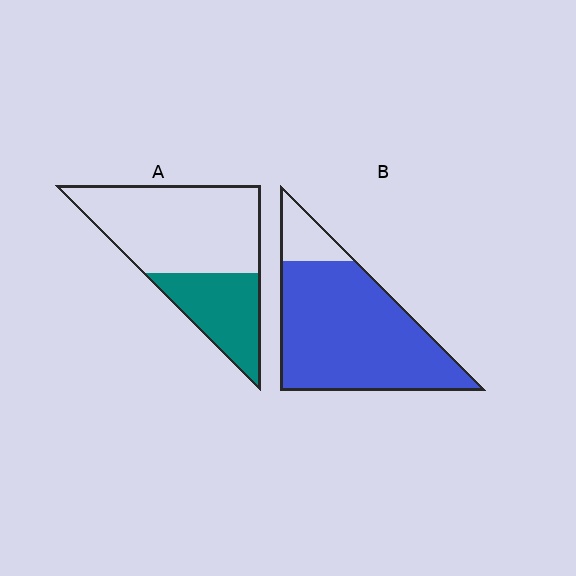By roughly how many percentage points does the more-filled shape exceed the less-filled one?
By roughly 55 percentage points (B over A).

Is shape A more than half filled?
No.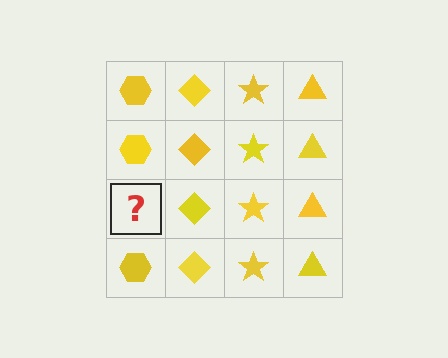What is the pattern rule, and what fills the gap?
The rule is that each column has a consistent shape. The gap should be filled with a yellow hexagon.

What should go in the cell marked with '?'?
The missing cell should contain a yellow hexagon.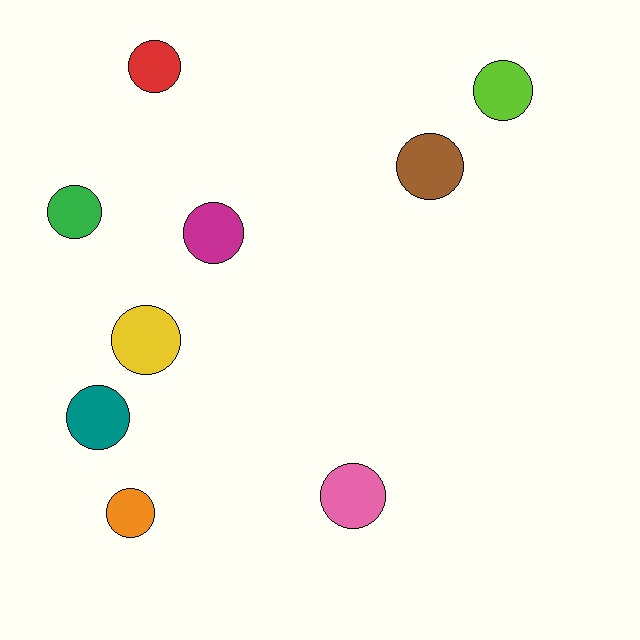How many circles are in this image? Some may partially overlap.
There are 9 circles.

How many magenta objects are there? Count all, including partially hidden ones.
There is 1 magenta object.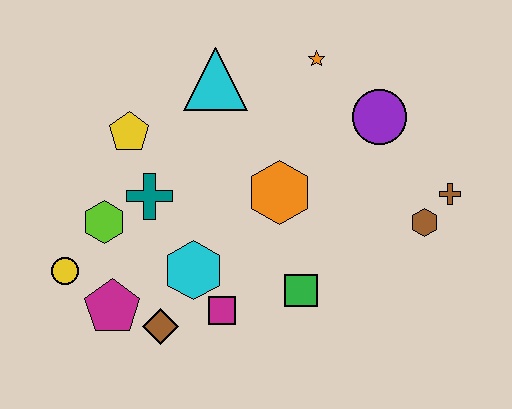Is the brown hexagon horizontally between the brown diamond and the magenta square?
No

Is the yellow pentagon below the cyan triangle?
Yes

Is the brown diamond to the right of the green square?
No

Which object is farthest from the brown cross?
The yellow circle is farthest from the brown cross.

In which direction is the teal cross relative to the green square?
The teal cross is to the left of the green square.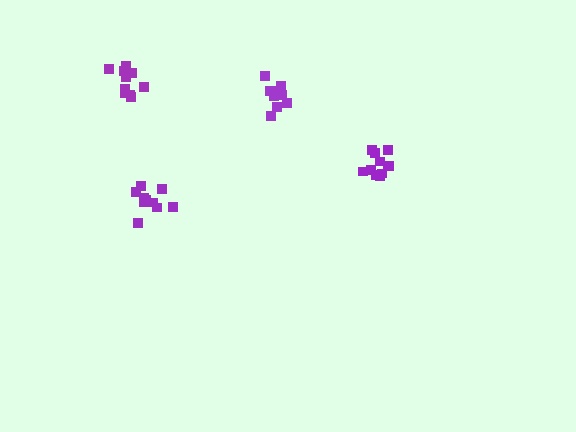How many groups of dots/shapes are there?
There are 4 groups.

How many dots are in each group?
Group 1: 9 dots, Group 2: 11 dots, Group 3: 10 dots, Group 4: 10 dots (40 total).